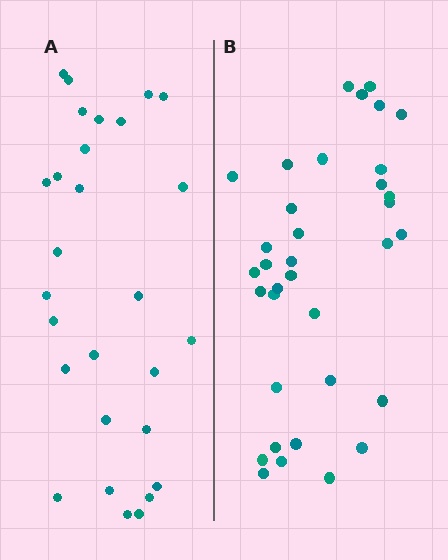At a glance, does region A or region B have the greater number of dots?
Region B (the right region) has more dots.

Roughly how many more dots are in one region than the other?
Region B has roughly 8 or so more dots than region A.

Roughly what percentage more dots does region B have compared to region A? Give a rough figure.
About 25% more.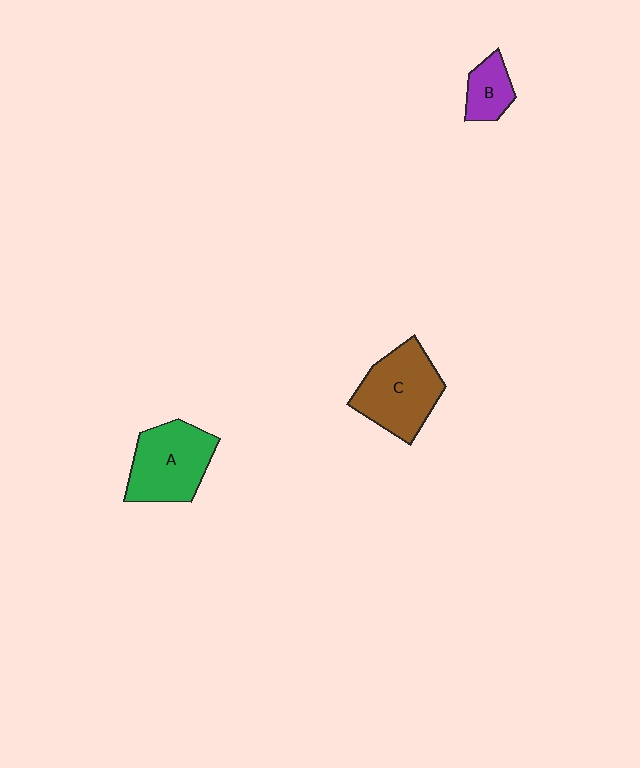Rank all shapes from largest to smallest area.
From largest to smallest: C (brown), A (green), B (purple).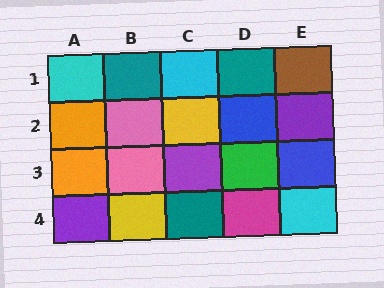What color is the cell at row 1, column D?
Teal.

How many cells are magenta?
1 cell is magenta.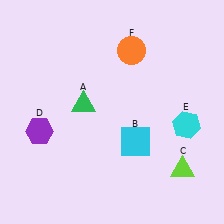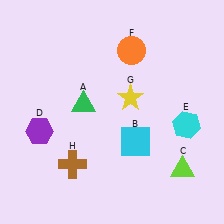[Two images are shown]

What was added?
A yellow star (G), a brown cross (H) were added in Image 2.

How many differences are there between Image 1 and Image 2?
There are 2 differences between the two images.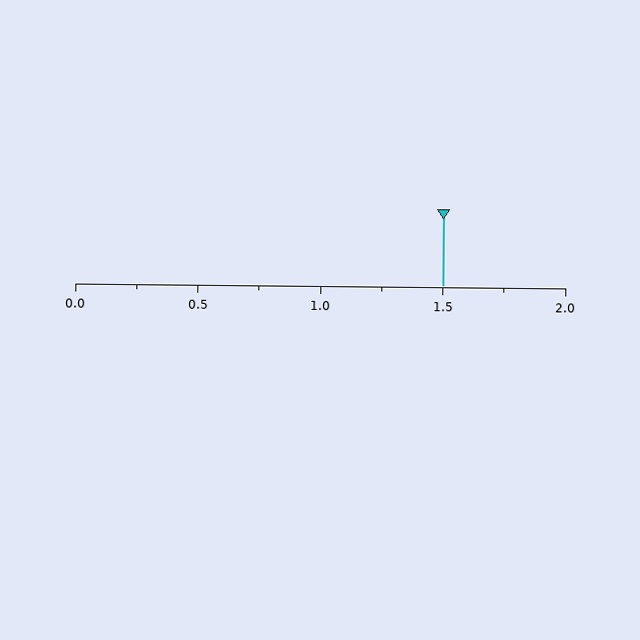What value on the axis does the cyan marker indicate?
The marker indicates approximately 1.5.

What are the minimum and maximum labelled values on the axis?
The axis runs from 0.0 to 2.0.